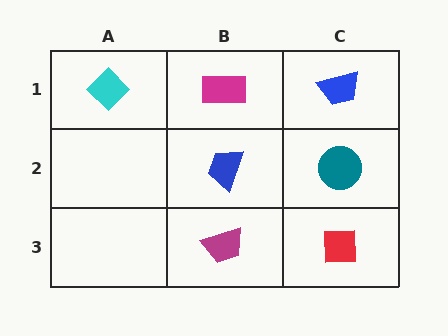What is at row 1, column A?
A cyan diamond.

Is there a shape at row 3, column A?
No, that cell is empty.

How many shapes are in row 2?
2 shapes.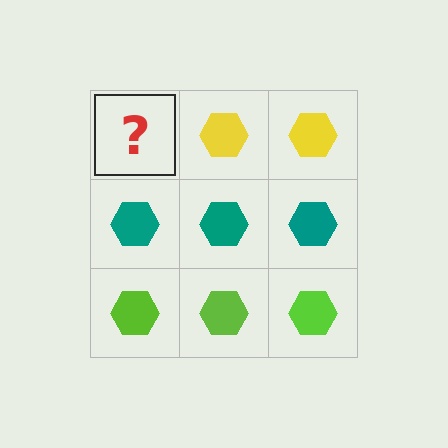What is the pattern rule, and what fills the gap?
The rule is that each row has a consistent color. The gap should be filled with a yellow hexagon.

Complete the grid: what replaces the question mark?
The question mark should be replaced with a yellow hexagon.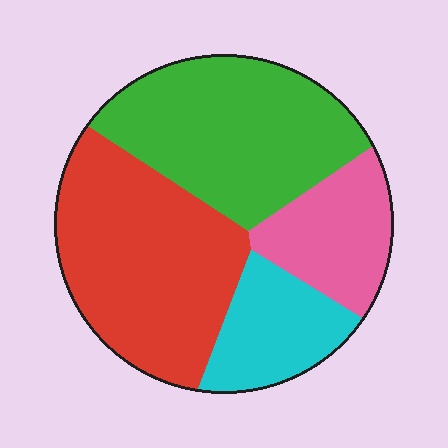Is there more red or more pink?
Red.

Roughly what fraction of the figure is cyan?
Cyan takes up less than a sixth of the figure.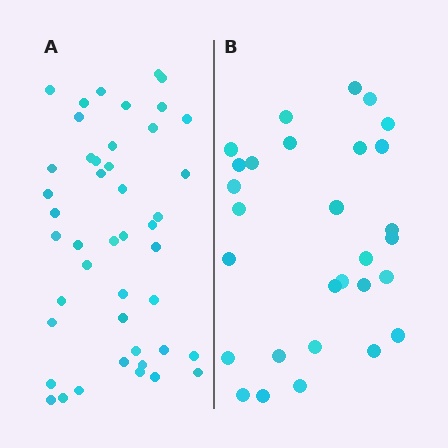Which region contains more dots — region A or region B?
Region A (the left region) has more dots.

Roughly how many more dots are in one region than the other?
Region A has approximately 15 more dots than region B.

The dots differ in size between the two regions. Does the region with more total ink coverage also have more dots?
No. Region B has more total ink coverage because its dots are larger, but region A actually contains more individual dots. Total area can be misleading — the number of items is what matters here.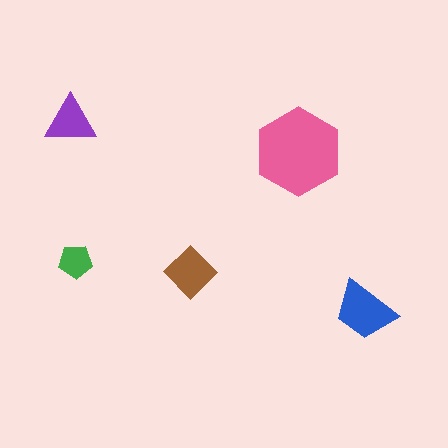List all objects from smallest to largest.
The green pentagon, the purple triangle, the brown diamond, the blue trapezoid, the pink hexagon.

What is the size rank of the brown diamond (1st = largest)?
3rd.